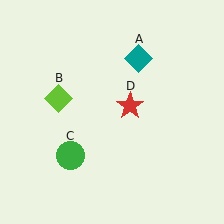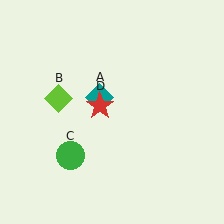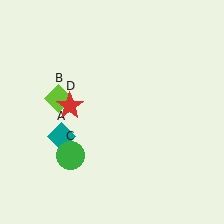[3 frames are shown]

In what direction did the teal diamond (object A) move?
The teal diamond (object A) moved down and to the left.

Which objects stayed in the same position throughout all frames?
Lime diamond (object B) and green circle (object C) remained stationary.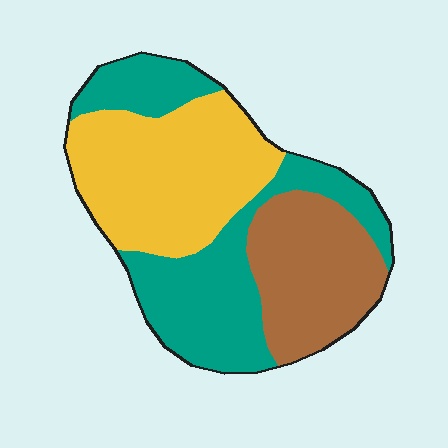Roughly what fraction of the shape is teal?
Teal takes up about three eighths (3/8) of the shape.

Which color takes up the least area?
Brown, at roughly 25%.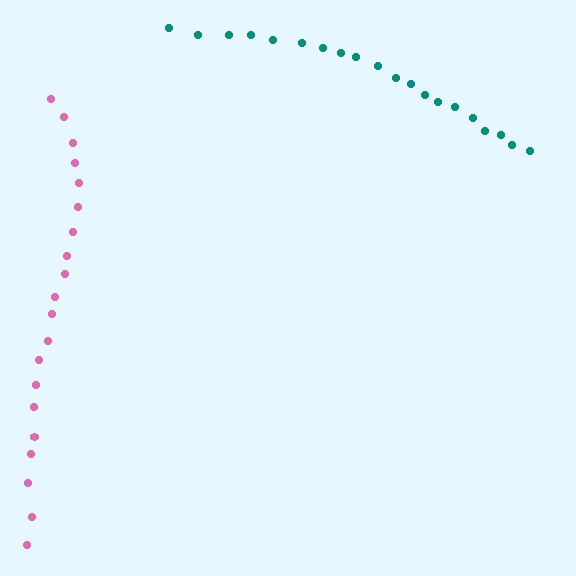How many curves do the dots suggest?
There are 2 distinct paths.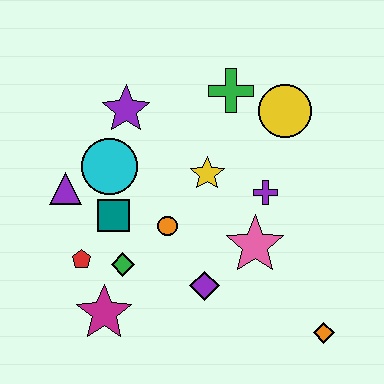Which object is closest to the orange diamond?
The pink star is closest to the orange diamond.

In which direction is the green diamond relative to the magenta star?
The green diamond is above the magenta star.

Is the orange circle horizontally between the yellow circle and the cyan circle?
Yes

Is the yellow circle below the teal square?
No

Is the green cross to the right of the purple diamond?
Yes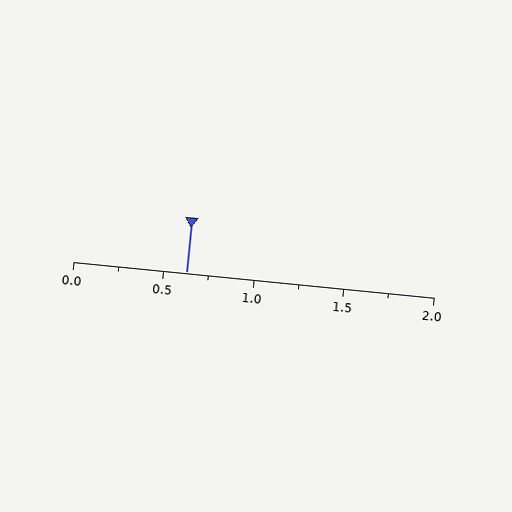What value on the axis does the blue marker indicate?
The marker indicates approximately 0.62.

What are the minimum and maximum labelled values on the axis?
The axis runs from 0.0 to 2.0.